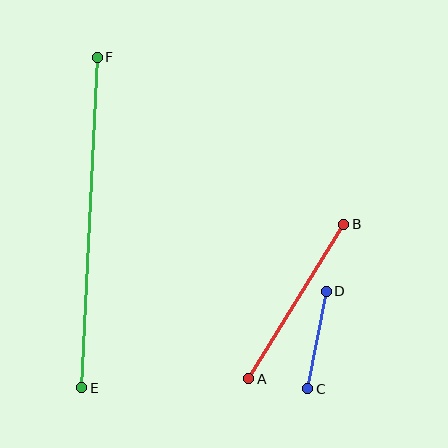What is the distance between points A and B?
The distance is approximately 181 pixels.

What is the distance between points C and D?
The distance is approximately 99 pixels.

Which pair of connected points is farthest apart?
Points E and F are farthest apart.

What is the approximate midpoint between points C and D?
The midpoint is at approximately (317, 340) pixels.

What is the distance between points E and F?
The distance is approximately 331 pixels.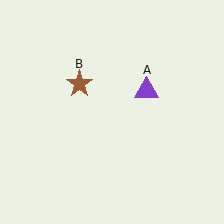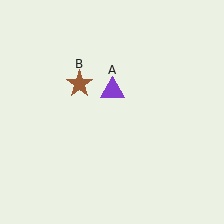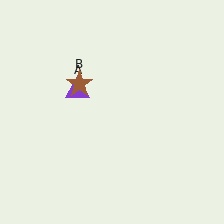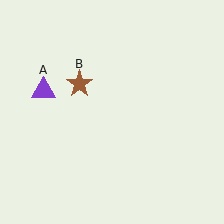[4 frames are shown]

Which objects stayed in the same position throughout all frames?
Brown star (object B) remained stationary.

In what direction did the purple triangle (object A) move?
The purple triangle (object A) moved left.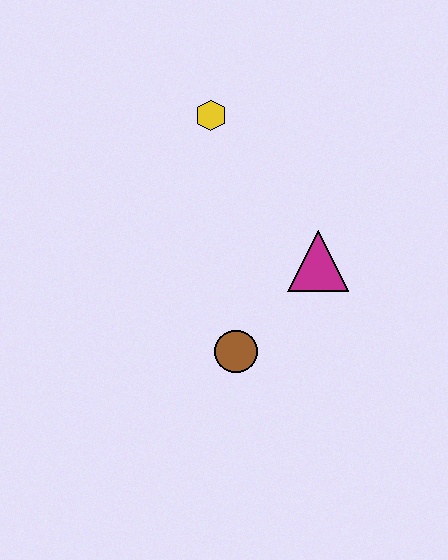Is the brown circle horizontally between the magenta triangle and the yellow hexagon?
Yes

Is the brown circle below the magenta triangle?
Yes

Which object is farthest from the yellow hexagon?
The brown circle is farthest from the yellow hexagon.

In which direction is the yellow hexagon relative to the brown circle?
The yellow hexagon is above the brown circle.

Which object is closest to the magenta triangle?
The brown circle is closest to the magenta triangle.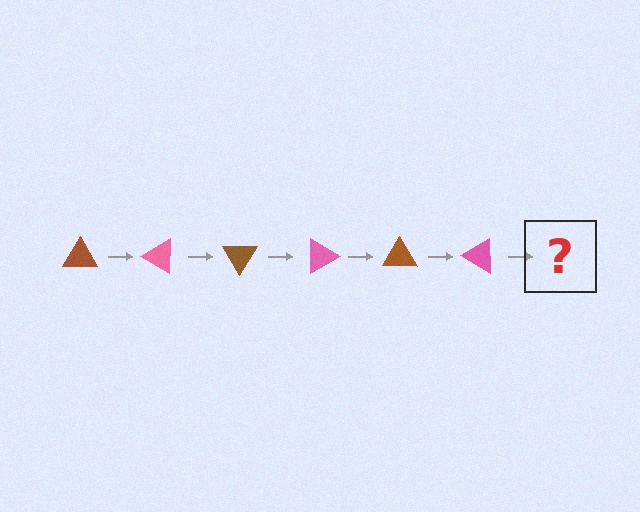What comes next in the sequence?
The next element should be a brown triangle, rotated 180 degrees from the start.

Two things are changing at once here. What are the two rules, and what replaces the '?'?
The two rules are that it rotates 30 degrees each step and the color cycles through brown and pink. The '?' should be a brown triangle, rotated 180 degrees from the start.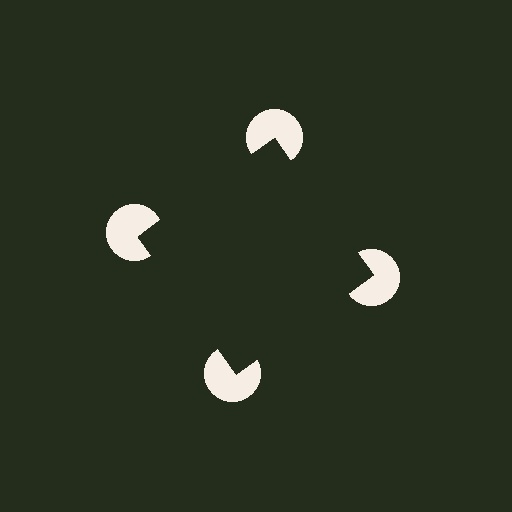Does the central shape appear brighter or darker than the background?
It typically appears slightly darker than the background, even though no actual brightness change is drawn.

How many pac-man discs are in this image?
There are 4 — one at each vertex of the illusory square.